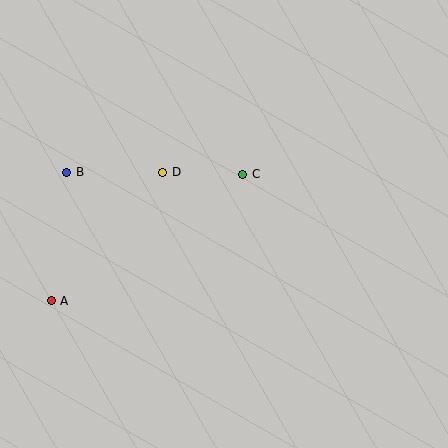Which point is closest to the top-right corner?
Point C is closest to the top-right corner.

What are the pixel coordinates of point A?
Point A is at (51, 301).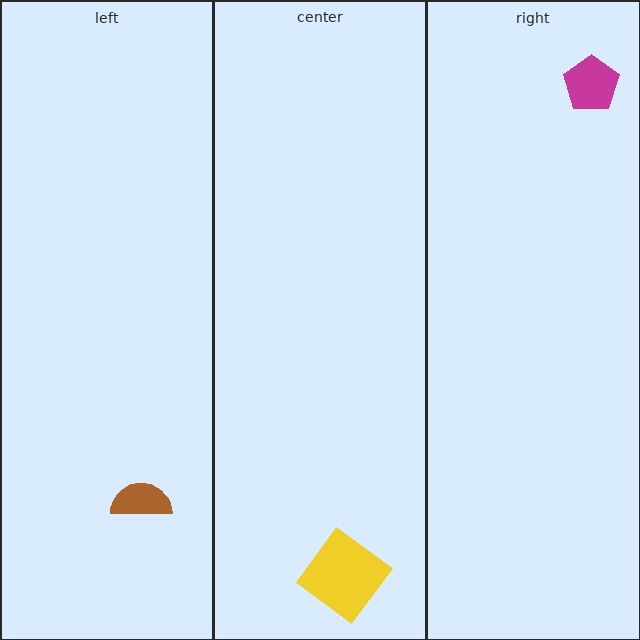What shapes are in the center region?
The yellow diamond.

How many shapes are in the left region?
1.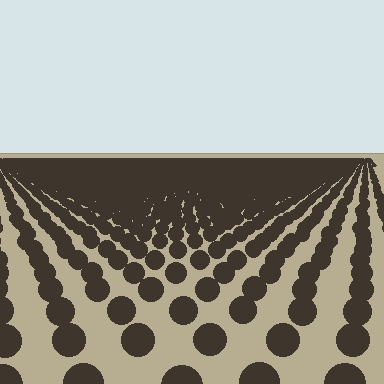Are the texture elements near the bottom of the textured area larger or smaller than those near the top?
Larger. Near the bottom, elements are closer to the viewer and appear at a bigger on-screen size.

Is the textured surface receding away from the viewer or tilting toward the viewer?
The surface is receding away from the viewer. Texture elements get smaller and denser toward the top.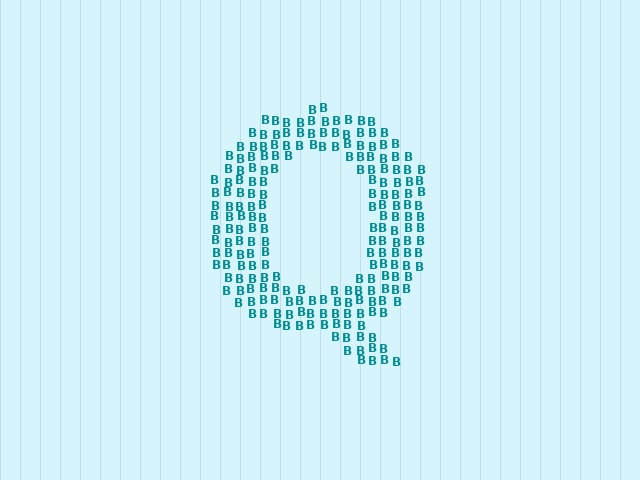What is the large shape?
The large shape is the letter Q.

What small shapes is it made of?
It is made of small letter B's.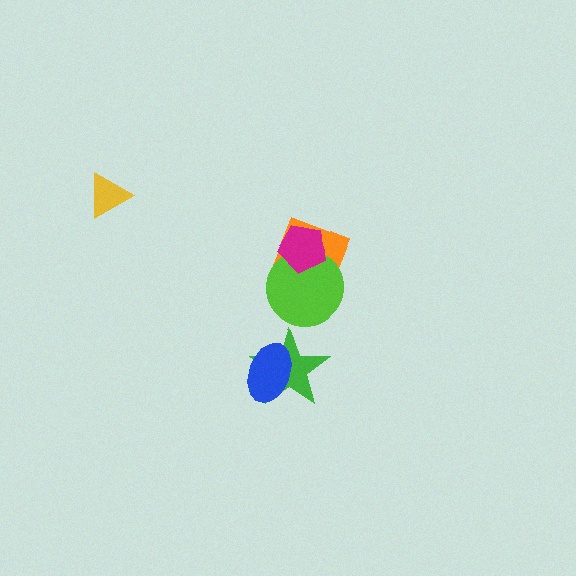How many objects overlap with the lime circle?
2 objects overlap with the lime circle.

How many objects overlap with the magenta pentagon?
2 objects overlap with the magenta pentagon.